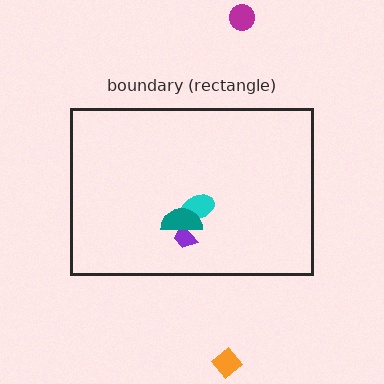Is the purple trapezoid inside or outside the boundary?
Inside.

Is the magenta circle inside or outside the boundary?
Outside.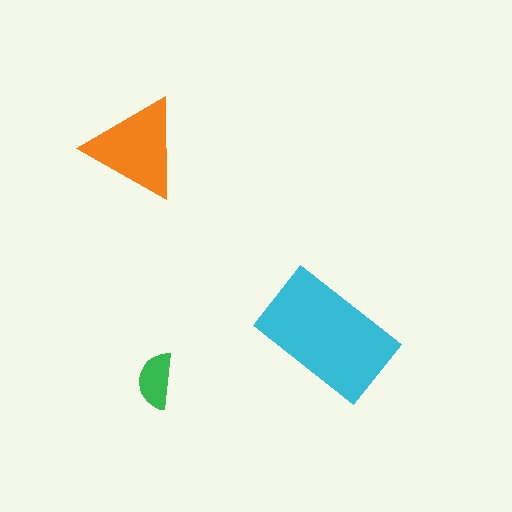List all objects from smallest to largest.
The green semicircle, the orange triangle, the cyan rectangle.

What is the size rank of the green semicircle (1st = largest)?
3rd.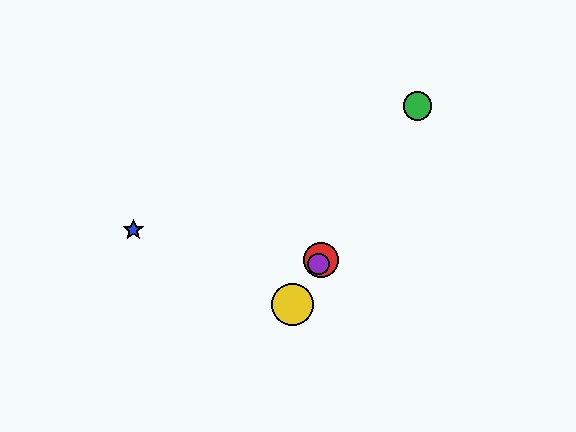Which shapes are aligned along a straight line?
The red circle, the green circle, the yellow circle, the purple circle are aligned along a straight line.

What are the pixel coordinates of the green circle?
The green circle is at (418, 106).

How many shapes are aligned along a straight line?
4 shapes (the red circle, the green circle, the yellow circle, the purple circle) are aligned along a straight line.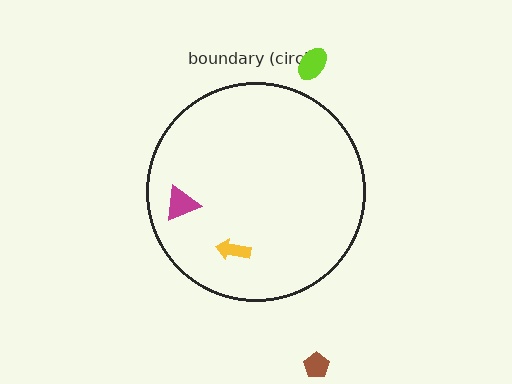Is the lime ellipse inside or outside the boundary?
Outside.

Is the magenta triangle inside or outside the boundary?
Inside.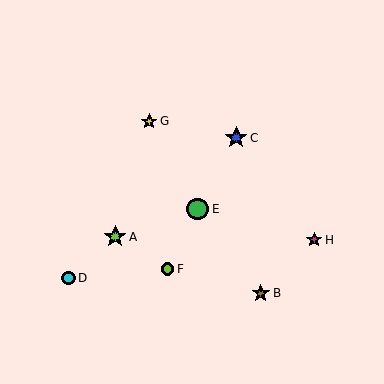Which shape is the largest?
The blue star (labeled C) is the largest.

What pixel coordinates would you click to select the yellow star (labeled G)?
Click at (149, 121) to select the yellow star G.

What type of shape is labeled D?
Shape D is a cyan circle.